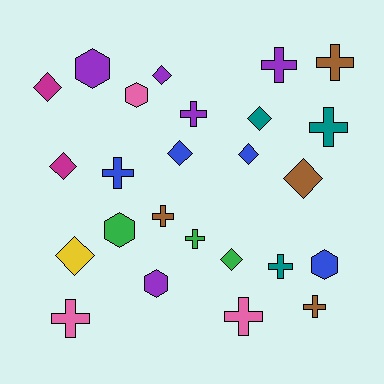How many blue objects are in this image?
There are 4 blue objects.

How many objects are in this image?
There are 25 objects.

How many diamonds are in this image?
There are 9 diamonds.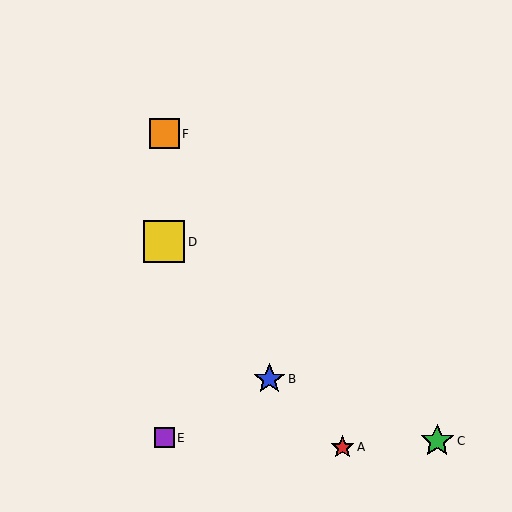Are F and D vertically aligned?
Yes, both are at x≈164.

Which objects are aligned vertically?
Objects D, E, F are aligned vertically.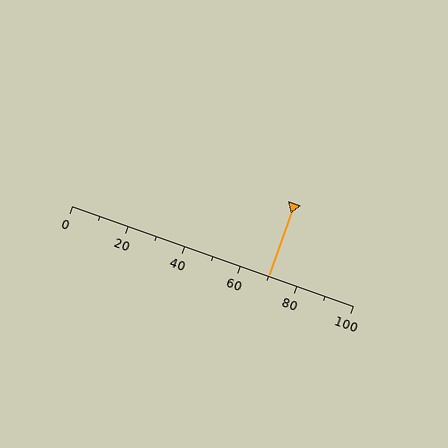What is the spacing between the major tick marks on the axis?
The major ticks are spaced 20 apart.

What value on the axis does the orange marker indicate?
The marker indicates approximately 70.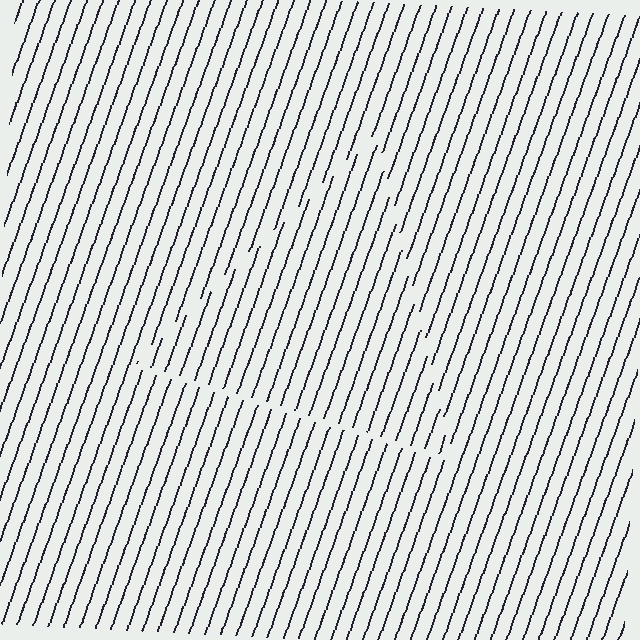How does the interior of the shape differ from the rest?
The interior of the shape contains the same grating, shifted by half a period — the contour is defined by the phase discontinuity where line-ends from the inner and outer gratings abut.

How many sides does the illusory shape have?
3 sides — the line-ends trace a triangle.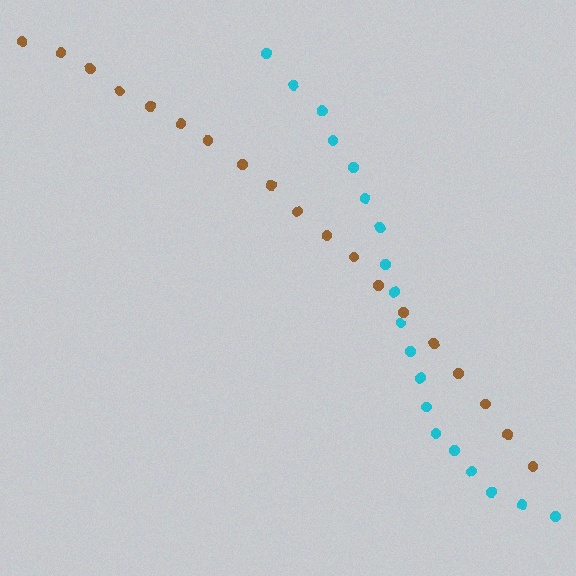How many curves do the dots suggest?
There are 2 distinct paths.